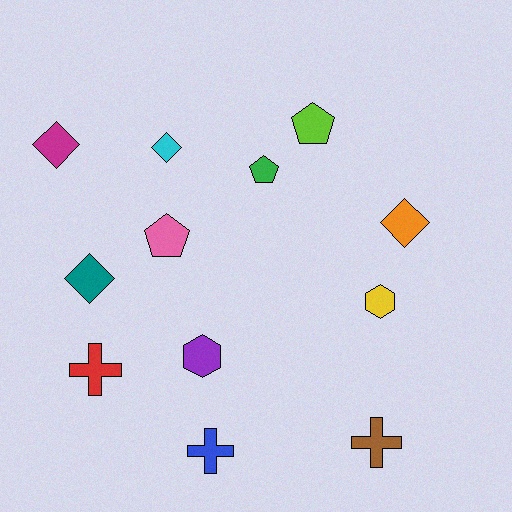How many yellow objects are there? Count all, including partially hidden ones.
There is 1 yellow object.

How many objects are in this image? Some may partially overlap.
There are 12 objects.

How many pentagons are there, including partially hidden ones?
There are 3 pentagons.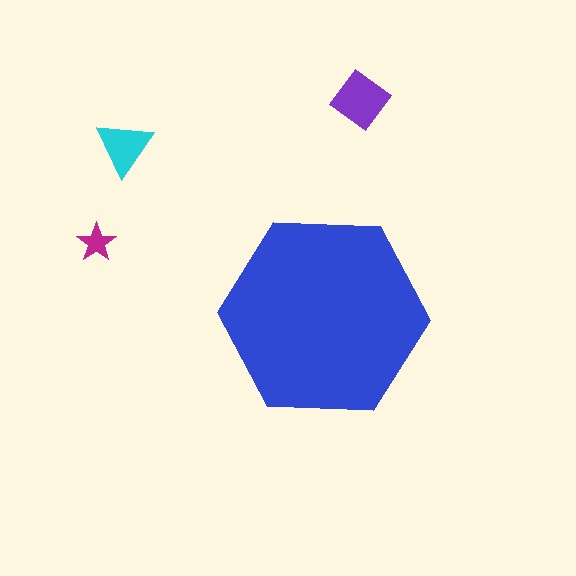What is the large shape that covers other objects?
A blue hexagon.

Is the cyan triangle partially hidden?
No, the cyan triangle is fully visible.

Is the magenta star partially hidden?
No, the magenta star is fully visible.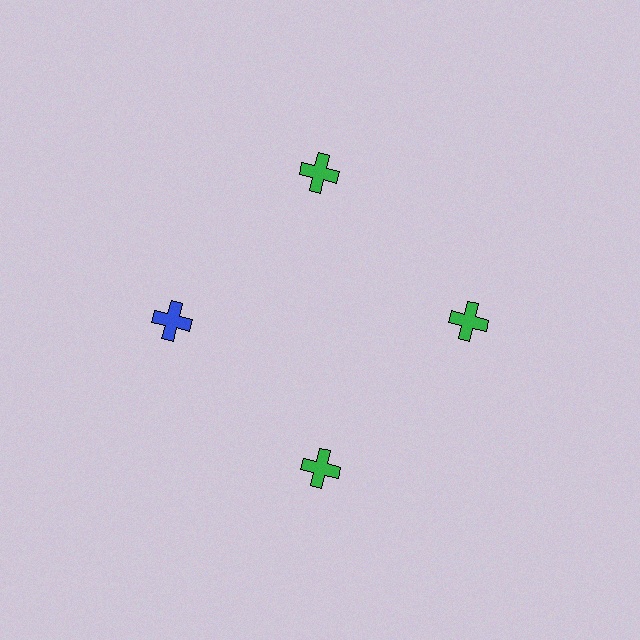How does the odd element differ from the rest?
It has a different color: blue instead of green.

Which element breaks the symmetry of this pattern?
The blue cross at roughly the 9 o'clock position breaks the symmetry. All other shapes are green crosses.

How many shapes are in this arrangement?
There are 4 shapes arranged in a ring pattern.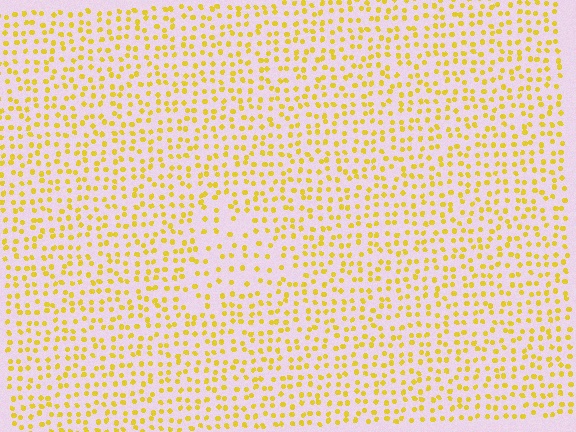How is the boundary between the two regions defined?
The boundary is defined by a change in element density (approximately 1.8x ratio). All elements are the same color, size, and shape.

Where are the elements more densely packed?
The elements are more densely packed outside the triangle boundary.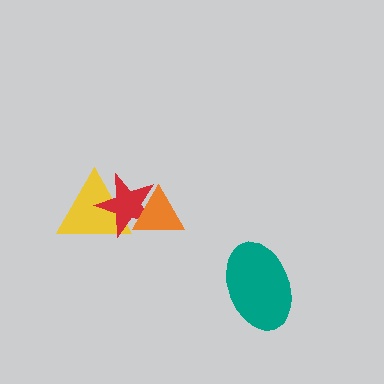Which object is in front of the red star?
The orange triangle is in front of the red star.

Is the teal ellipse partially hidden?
No, no other shape covers it.